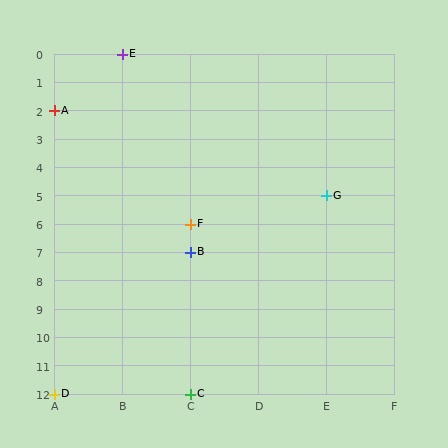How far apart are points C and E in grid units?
Points C and E are 1 column and 12 rows apart (about 12.0 grid units diagonally).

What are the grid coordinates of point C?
Point C is at grid coordinates (C, 12).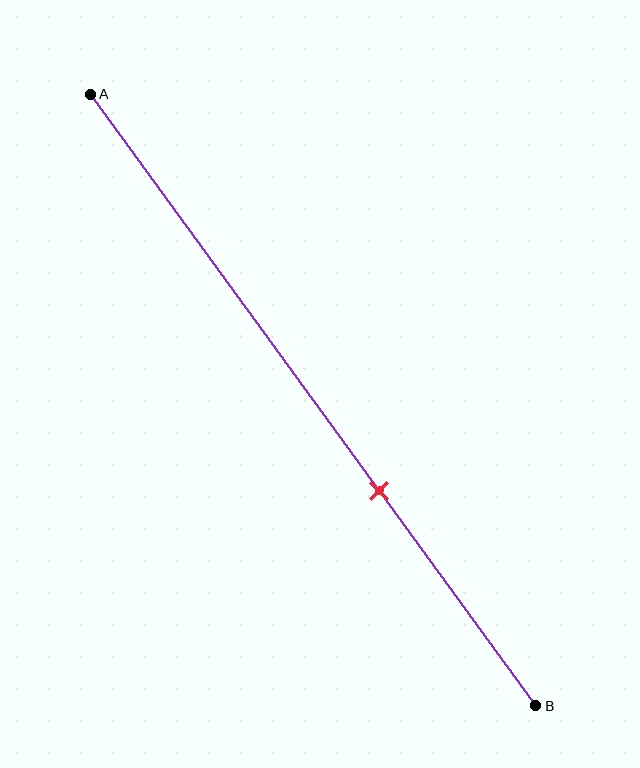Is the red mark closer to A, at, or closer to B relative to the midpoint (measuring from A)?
The red mark is closer to point B than the midpoint of segment AB.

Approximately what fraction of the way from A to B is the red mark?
The red mark is approximately 65% of the way from A to B.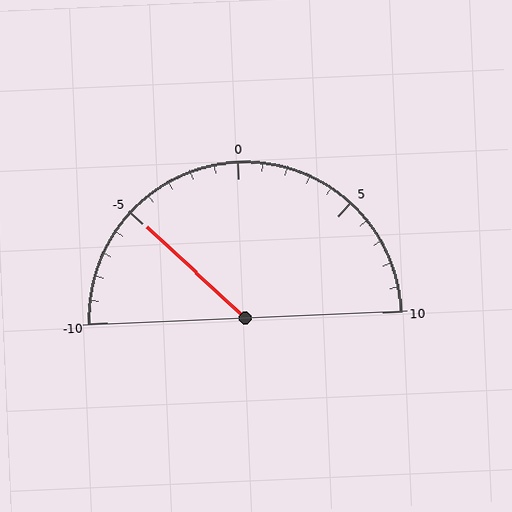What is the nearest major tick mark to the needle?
The nearest major tick mark is -5.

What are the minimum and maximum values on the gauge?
The gauge ranges from -10 to 10.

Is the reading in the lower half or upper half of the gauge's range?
The reading is in the lower half of the range (-10 to 10).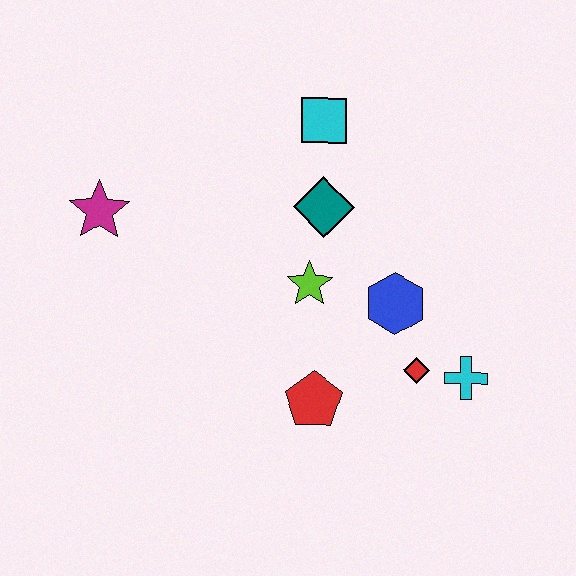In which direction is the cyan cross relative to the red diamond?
The cyan cross is to the right of the red diamond.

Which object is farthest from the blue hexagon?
The magenta star is farthest from the blue hexagon.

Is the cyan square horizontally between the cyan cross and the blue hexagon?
No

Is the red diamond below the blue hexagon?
Yes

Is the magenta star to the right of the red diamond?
No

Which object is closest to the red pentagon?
The red diamond is closest to the red pentagon.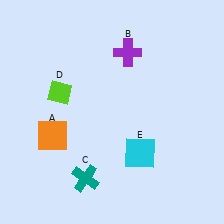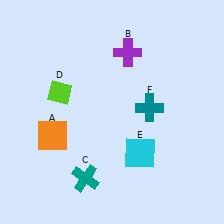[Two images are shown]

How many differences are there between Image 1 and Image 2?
There is 1 difference between the two images.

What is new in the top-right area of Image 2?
A teal cross (F) was added in the top-right area of Image 2.